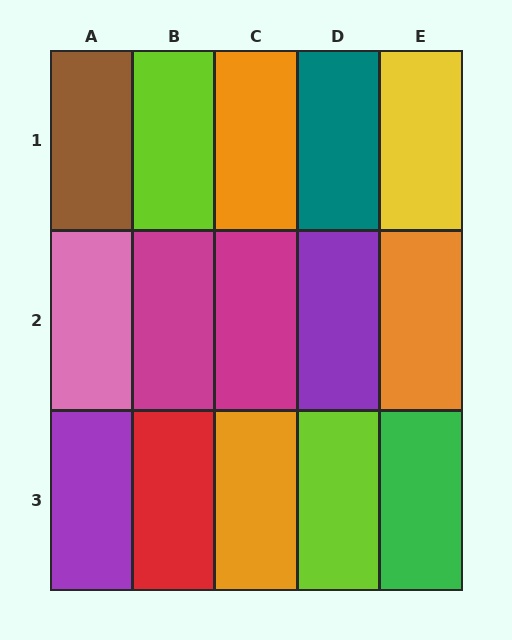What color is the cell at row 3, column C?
Orange.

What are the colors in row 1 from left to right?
Brown, lime, orange, teal, yellow.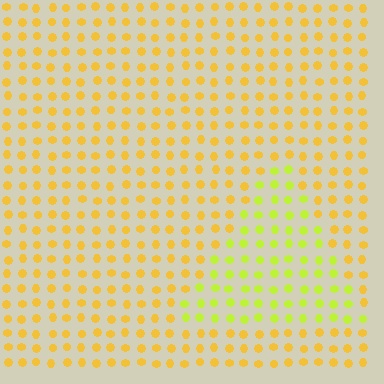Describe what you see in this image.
The image is filled with small yellow elements in a uniform arrangement. A triangle-shaped region is visible where the elements are tinted to a slightly different hue, forming a subtle color boundary.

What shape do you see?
I see a triangle.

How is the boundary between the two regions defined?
The boundary is defined purely by a slight shift in hue (about 33 degrees). Spacing, size, and orientation are identical on both sides.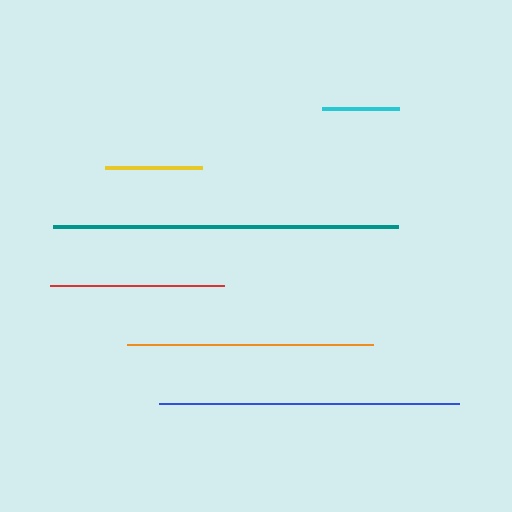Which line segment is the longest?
The teal line is the longest at approximately 346 pixels.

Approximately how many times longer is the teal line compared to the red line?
The teal line is approximately 2.0 times the length of the red line.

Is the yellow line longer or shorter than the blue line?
The blue line is longer than the yellow line.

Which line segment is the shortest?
The cyan line is the shortest at approximately 77 pixels.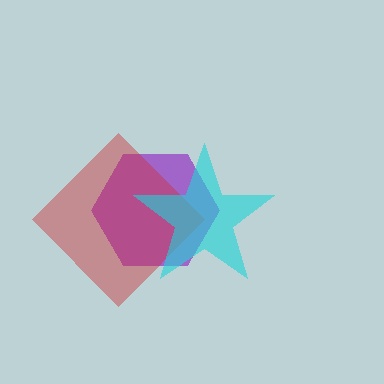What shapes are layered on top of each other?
The layered shapes are: a purple hexagon, a red diamond, a cyan star.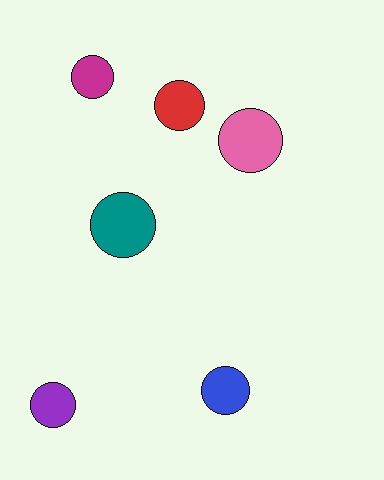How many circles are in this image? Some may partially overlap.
There are 6 circles.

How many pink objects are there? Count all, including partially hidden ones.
There is 1 pink object.